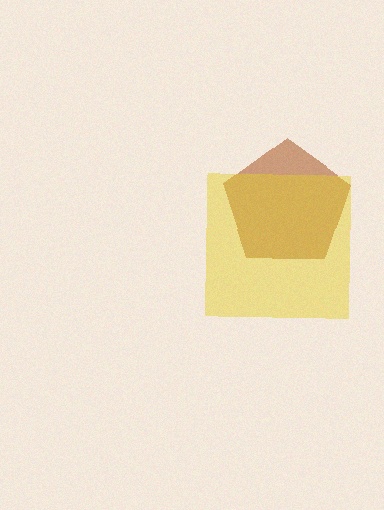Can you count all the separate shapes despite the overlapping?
Yes, there are 2 separate shapes.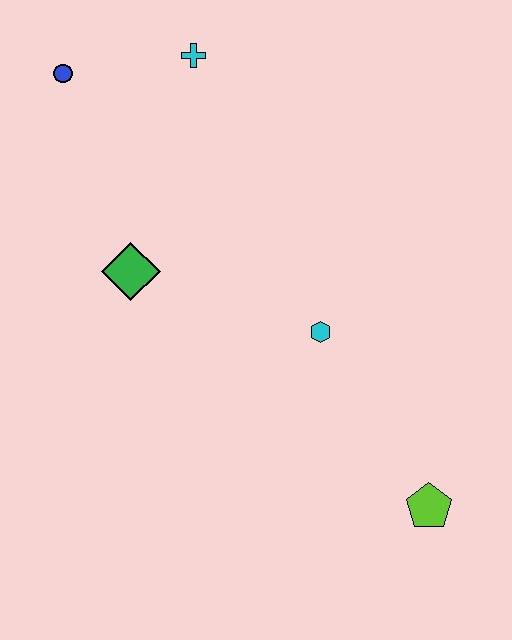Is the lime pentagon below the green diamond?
Yes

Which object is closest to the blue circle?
The cyan cross is closest to the blue circle.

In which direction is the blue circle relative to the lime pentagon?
The blue circle is above the lime pentagon.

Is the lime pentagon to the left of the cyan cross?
No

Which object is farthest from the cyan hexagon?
The blue circle is farthest from the cyan hexagon.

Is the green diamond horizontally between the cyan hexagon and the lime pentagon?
No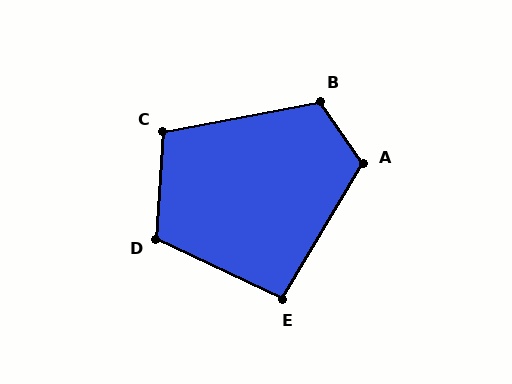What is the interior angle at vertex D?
Approximately 112 degrees (obtuse).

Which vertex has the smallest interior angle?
E, at approximately 95 degrees.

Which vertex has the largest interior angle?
A, at approximately 115 degrees.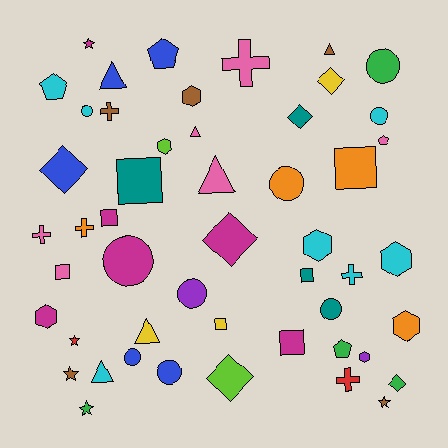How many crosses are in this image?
There are 6 crosses.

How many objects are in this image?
There are 50 objects.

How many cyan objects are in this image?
There are 7 cyan objects.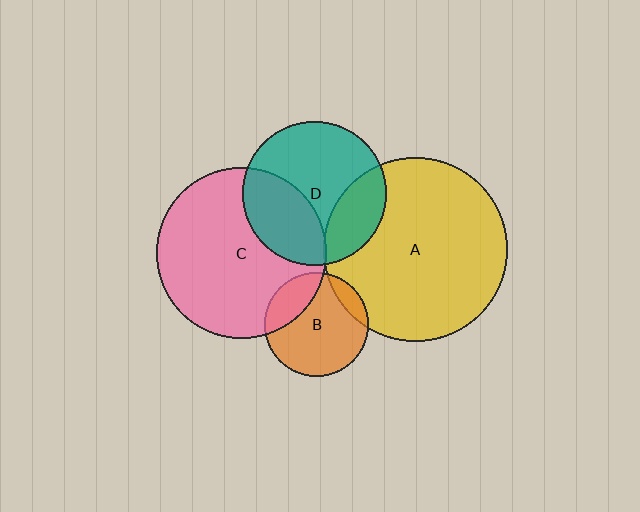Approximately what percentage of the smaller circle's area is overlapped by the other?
Approximately 10%.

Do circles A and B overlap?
Yes.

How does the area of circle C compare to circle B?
Approximately 2.7 times.